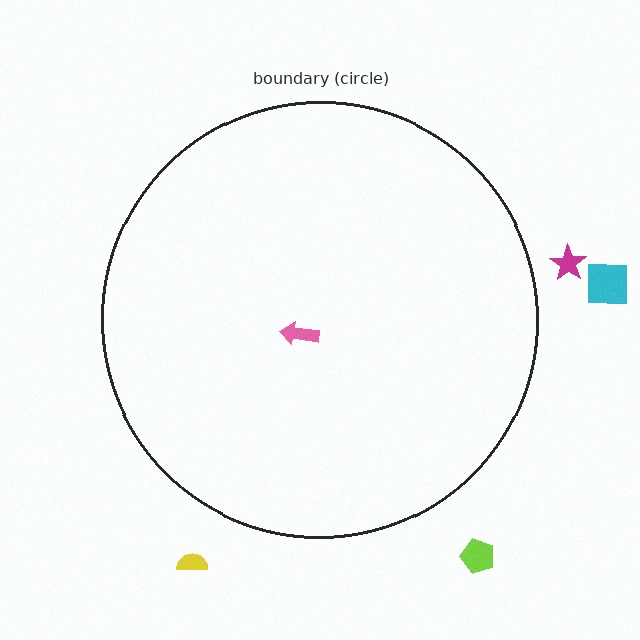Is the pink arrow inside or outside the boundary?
Inside.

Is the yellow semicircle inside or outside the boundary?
Outside.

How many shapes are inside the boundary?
1 inside, 4 outside.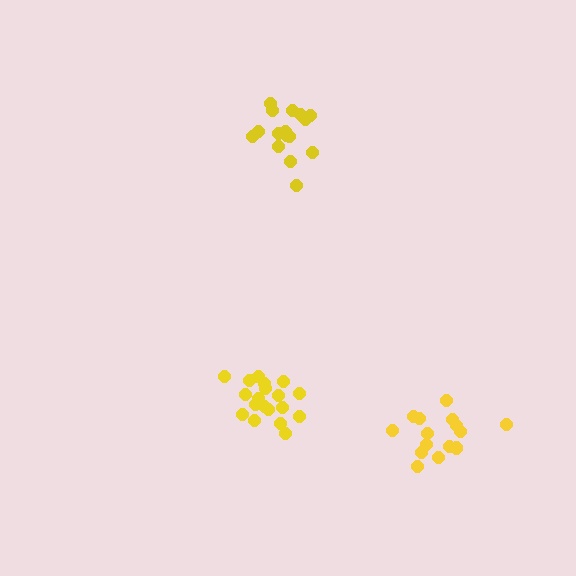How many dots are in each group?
Group 1: 15 dots, Group 2: 19 dots, Group 3: 16 dots (50 total).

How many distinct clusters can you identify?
There are 3 distinct clusters.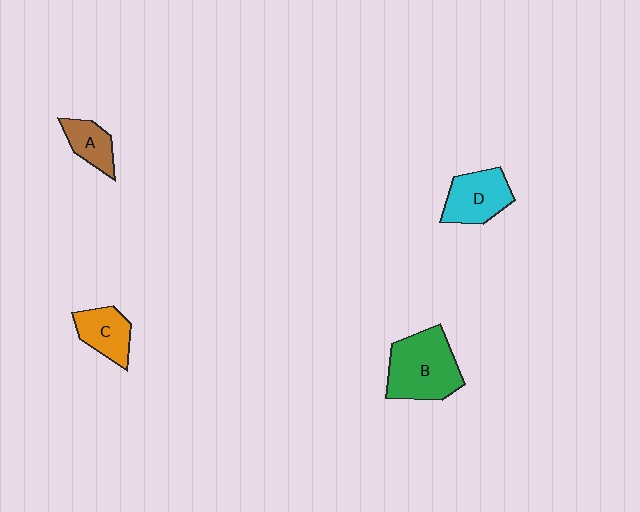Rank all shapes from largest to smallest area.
From largest to smallest: B (green), D (cyan), C (orange), A (brown).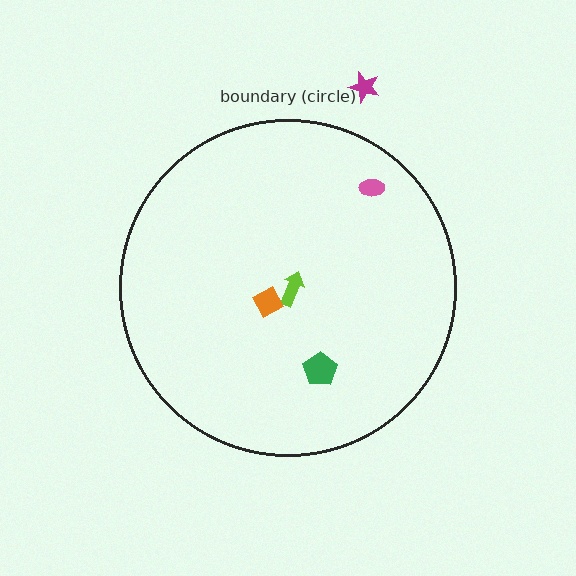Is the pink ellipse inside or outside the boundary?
Inside.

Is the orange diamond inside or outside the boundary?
Inside.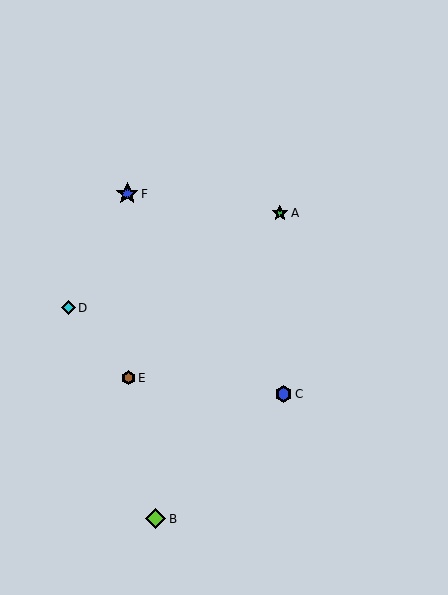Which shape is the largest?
The blue star (labeled F) is the largest.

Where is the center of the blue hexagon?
The center of the blue hexagon is at (284, 394).